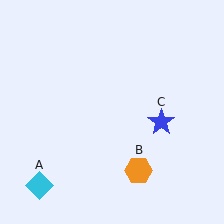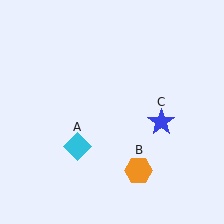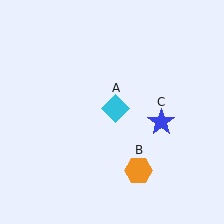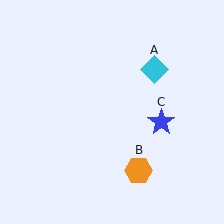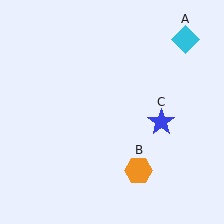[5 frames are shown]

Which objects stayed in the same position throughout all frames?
Orange hexagon (object B) and blue star (object C) remained stationary.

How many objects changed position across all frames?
1 object changed position: cyan diamond (object A).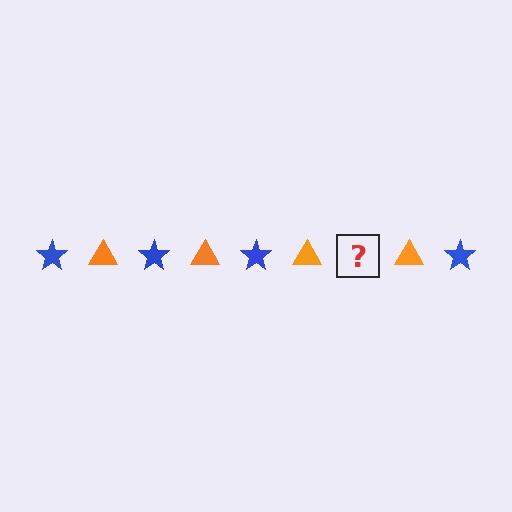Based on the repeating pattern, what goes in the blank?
The blank should be a blue star.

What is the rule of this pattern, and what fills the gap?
The rule is that the pattern alternates between blue star and orange triangle. The gap should be filled with a blue star.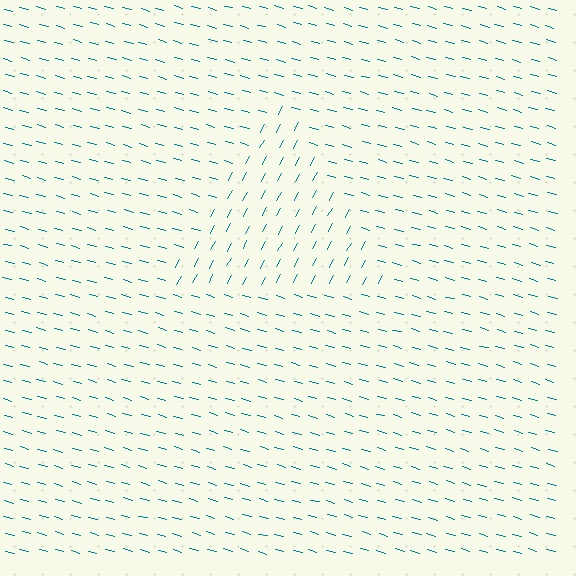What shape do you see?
I see a triangle.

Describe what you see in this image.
The image is filled with small teal line segments. A triangle region in the image has lines oriented differently from the surrounding lines, creating a visible texture boundary.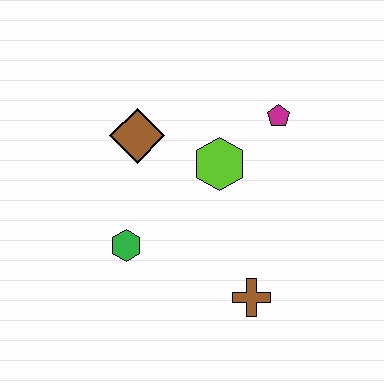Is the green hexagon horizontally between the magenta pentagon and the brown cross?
No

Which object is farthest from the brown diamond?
The brown cross is farthest from the brown diamond.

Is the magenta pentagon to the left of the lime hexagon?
No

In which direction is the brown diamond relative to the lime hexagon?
The brown diamond is to the left of the lime hexagon.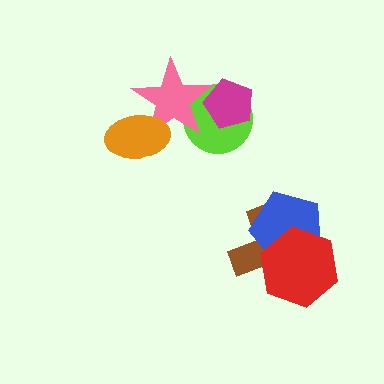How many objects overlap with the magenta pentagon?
2 objects overlap with the magenta pentagon.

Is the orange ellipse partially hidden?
No, no other shape covers it.